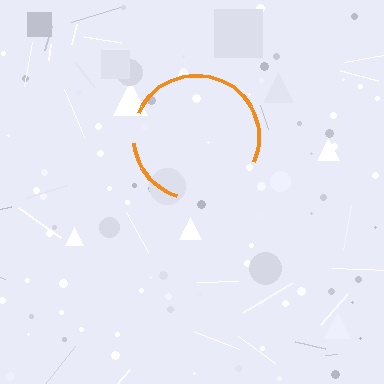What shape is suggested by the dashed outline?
The dashed outline suggests a circle.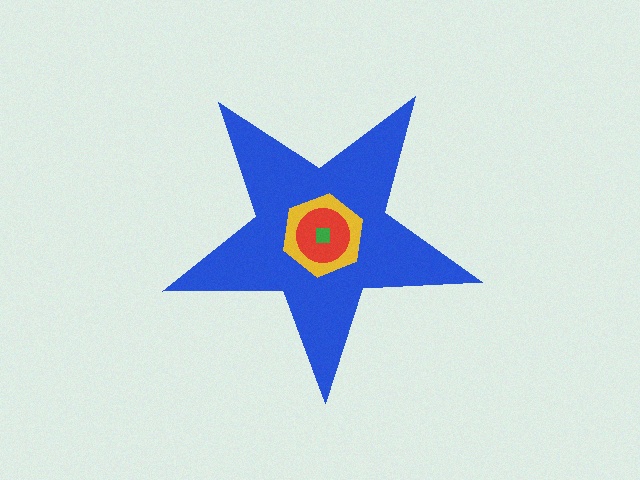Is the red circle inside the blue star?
Yes.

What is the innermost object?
The green square.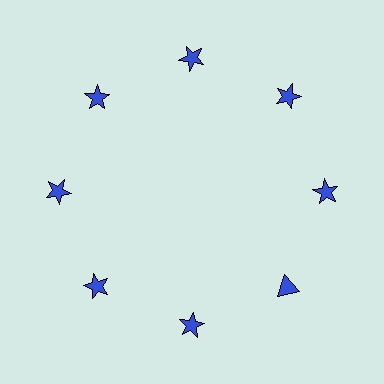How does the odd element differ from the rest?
It has a different shape: triangle instead of star.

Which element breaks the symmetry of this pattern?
The blue triangle at roughly the 4 o'clock position breaks the symmetry. All other shapes are blue stars.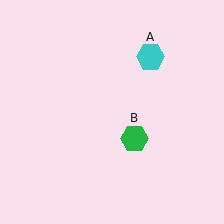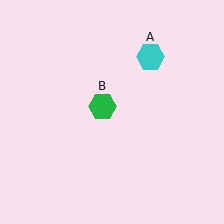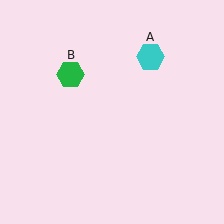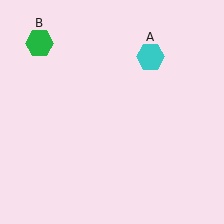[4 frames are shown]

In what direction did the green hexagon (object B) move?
The green hexagon (object B) moved up and to the left.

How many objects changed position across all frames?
1 object changed position: green hexagon (object B).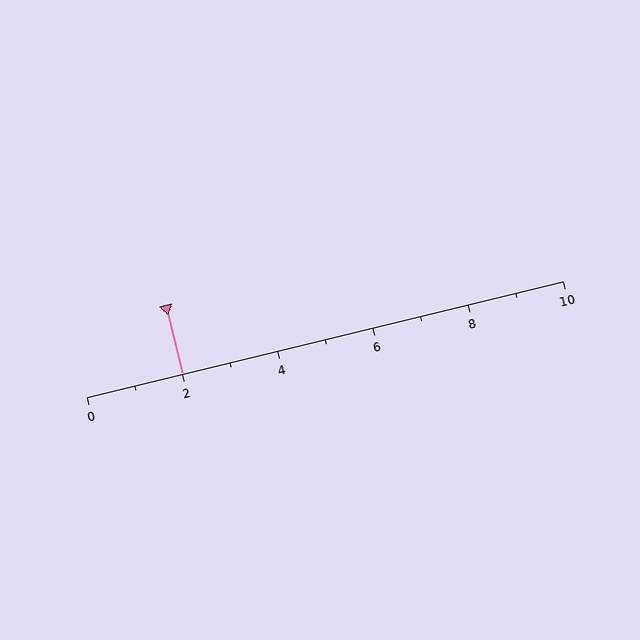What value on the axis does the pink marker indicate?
The marker indicates approximately 2.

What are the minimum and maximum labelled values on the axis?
The axis runs from 0 to 10.